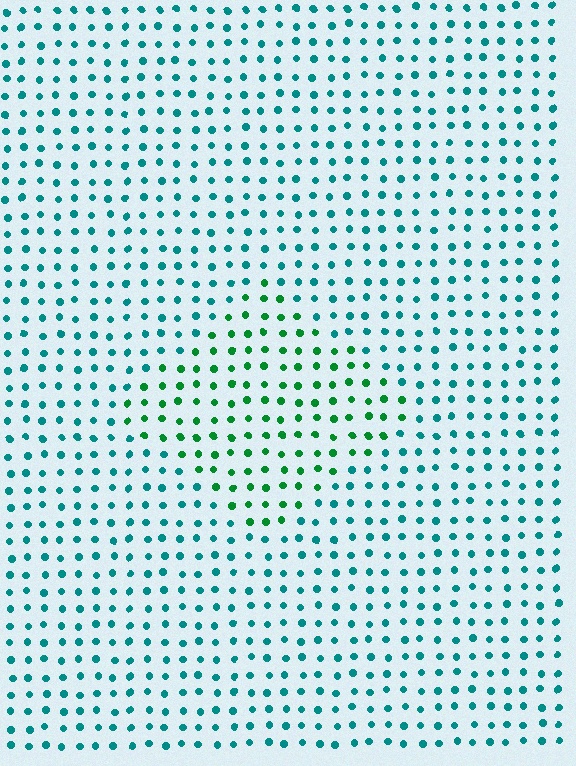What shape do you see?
I see a diamond.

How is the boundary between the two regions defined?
The boundary is defined purely by a slight shift in hue (about 40 degrees). Spacing, size, and orientation are identical on both sides.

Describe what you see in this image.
The image is filled with small teal elements in a uniform arrangement. A diamond-shaped region is visible where the elements are tinted to a slightly different hue, forming a subtle color boundary.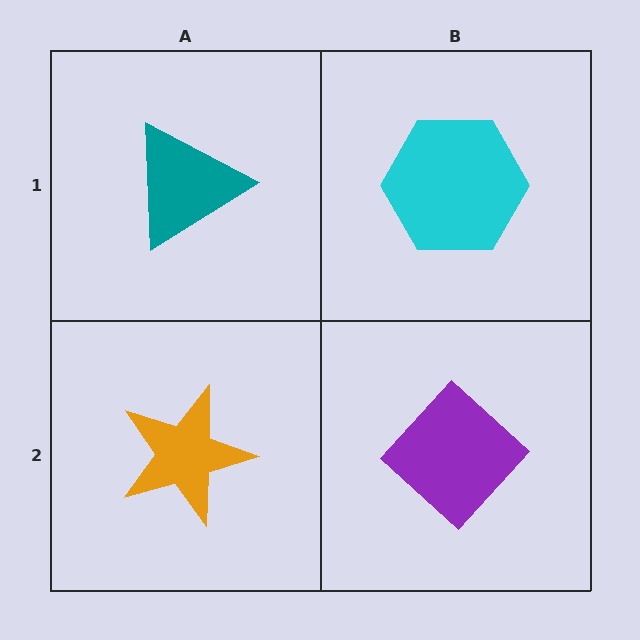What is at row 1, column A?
A teal triangle.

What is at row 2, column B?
A purple diamond.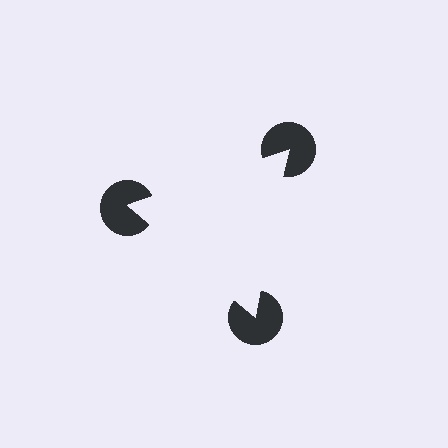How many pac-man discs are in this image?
There are 3 — one at each vertex of the illusory triangle.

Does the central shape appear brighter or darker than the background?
It typically appears slightly brighter than the background, even though no actual brightness change is drawn.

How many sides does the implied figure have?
3 sides.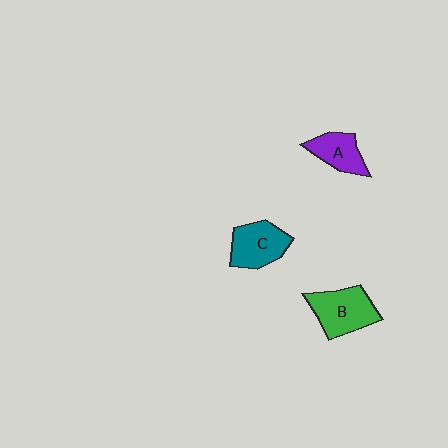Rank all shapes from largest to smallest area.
From largest to smallest: B (green), C (teal), A (purple).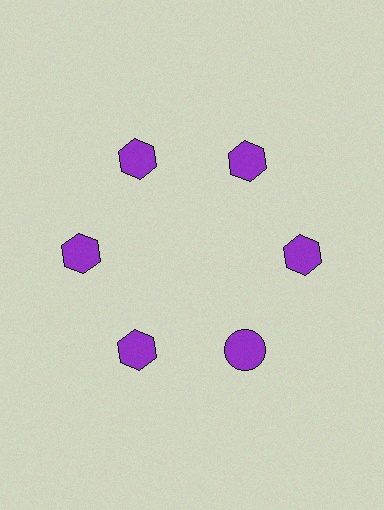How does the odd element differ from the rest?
It has a different shape: circle instead of hexagon.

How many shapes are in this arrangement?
There are 6 shapes arranged in a ring pattern.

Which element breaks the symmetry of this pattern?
The purple circle at roughly the 5 o'clock position breaks the symmetry. All other shapes are purple hexagons.